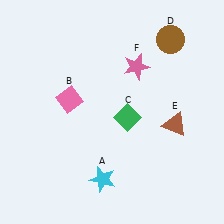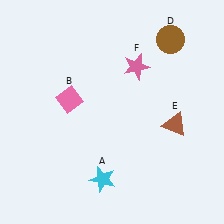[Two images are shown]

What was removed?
The green diamond (C) was removed in Image 2.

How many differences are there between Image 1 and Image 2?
There is 1 difference between the two images.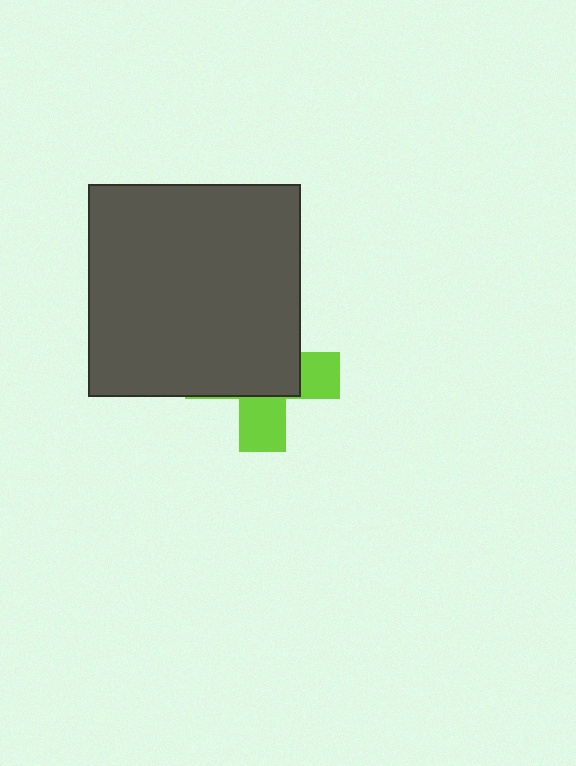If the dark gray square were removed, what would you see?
You would see the complete lime cross.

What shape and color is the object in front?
The object in front is a dark gray square.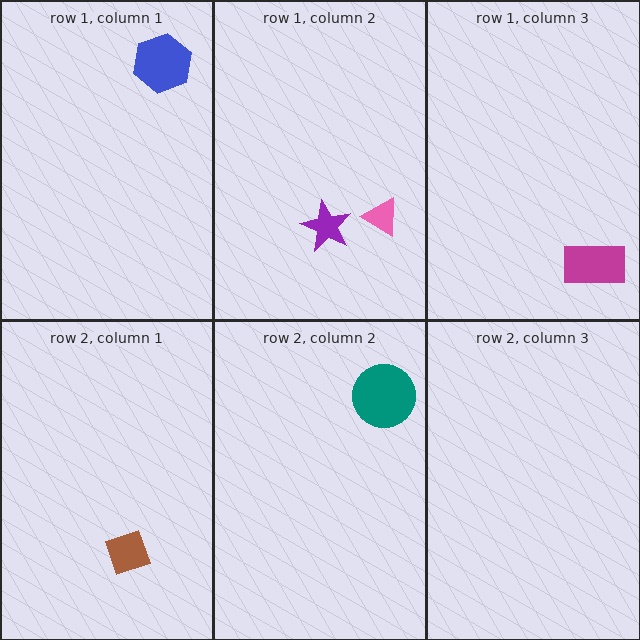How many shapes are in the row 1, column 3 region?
1.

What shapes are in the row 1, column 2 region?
The purple star, the pink triangle.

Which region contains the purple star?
The row 1, column 2 region.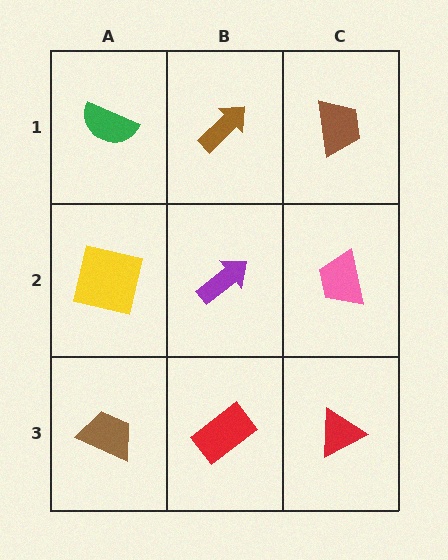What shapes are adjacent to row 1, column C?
A pink trapezoid (row 2, column C), a brown arrow (row 1, column B).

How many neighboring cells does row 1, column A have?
2.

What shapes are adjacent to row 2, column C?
A brown trapezoid (row 1, column C), a red triangle (row 3, column C), a purple arrow (row 2, column B).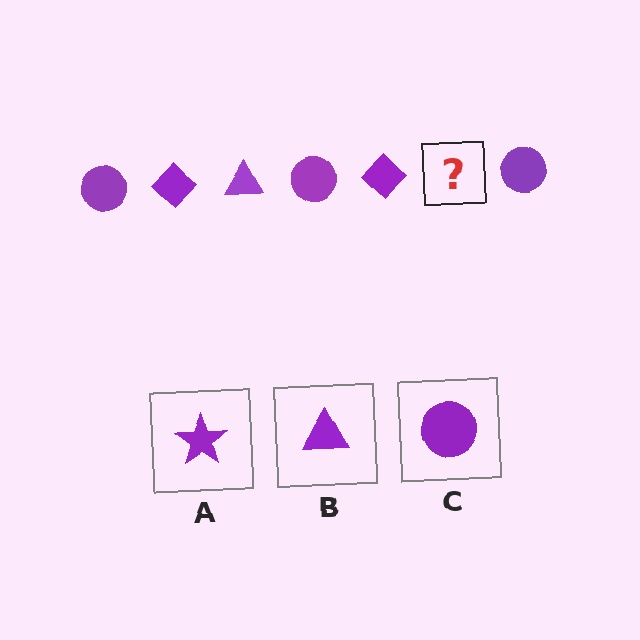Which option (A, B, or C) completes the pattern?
B.